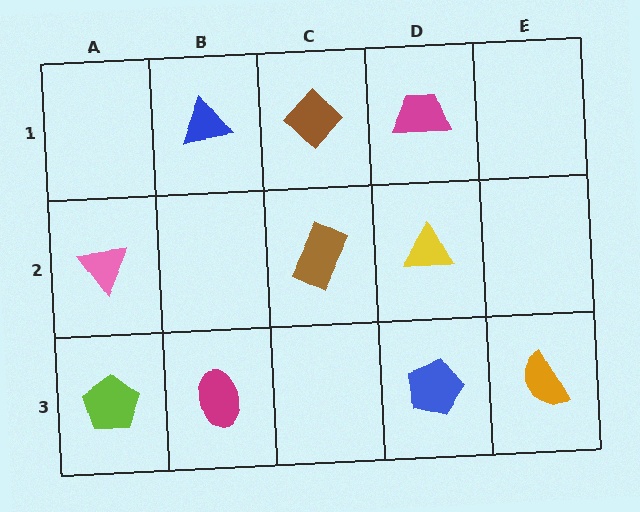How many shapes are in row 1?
3 shapes.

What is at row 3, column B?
A magenta ellipse.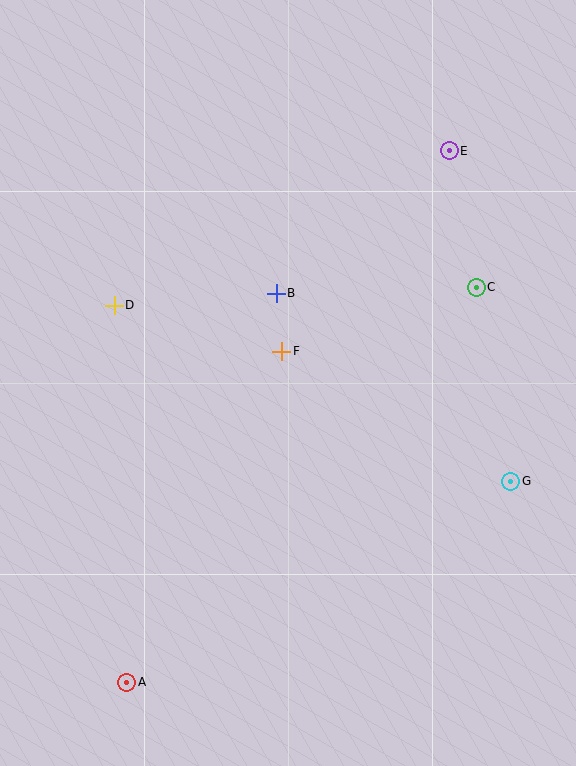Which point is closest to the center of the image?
Point F at (282, 351) is closest to the center.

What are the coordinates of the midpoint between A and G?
The midpoint between A and G is at (319, 582).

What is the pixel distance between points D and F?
The distance between D and F is 173 pixels.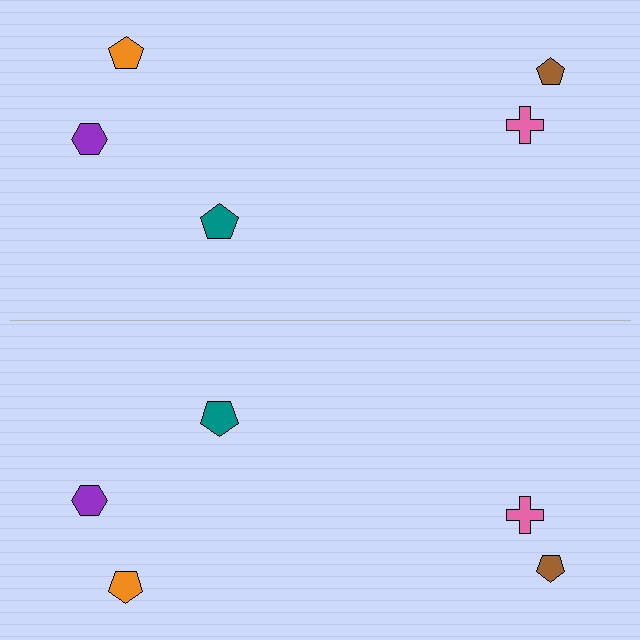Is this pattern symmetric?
Yes, this pattern has bilateral (reflection) symmetry.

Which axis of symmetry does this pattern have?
The pattern has a horizontal axis of symmetry running through the center of the image.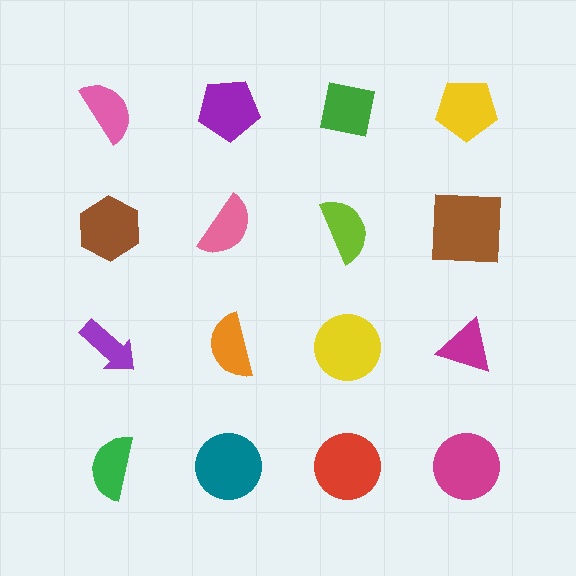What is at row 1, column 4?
A yellow pentagon.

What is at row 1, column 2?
A purple pentagon.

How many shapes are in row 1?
4 shapes.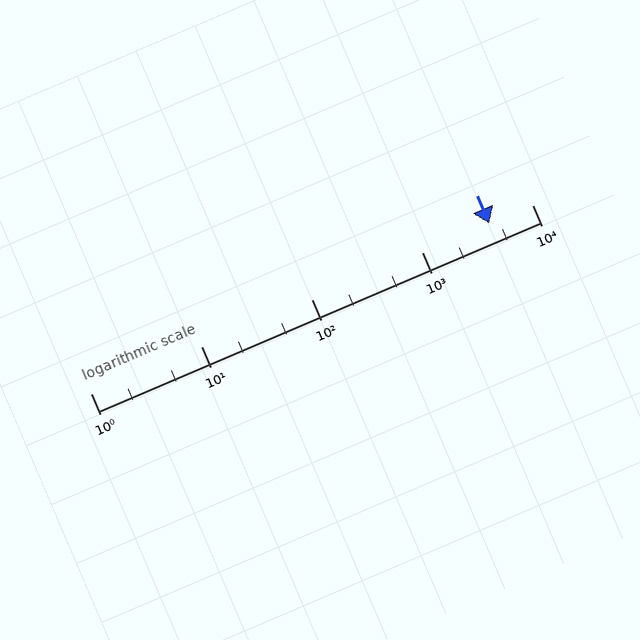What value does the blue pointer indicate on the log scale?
The pointer indicates approximately 4100.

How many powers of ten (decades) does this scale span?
The scale spans 4 decades, from 1 to 10000.